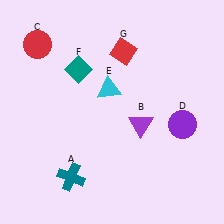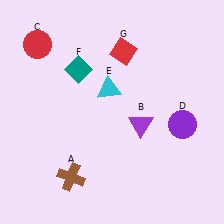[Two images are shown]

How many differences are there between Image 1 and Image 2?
There is 1 difference between the two images.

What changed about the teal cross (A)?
In Image 1, A is teal. In Image 2, it changed to brown.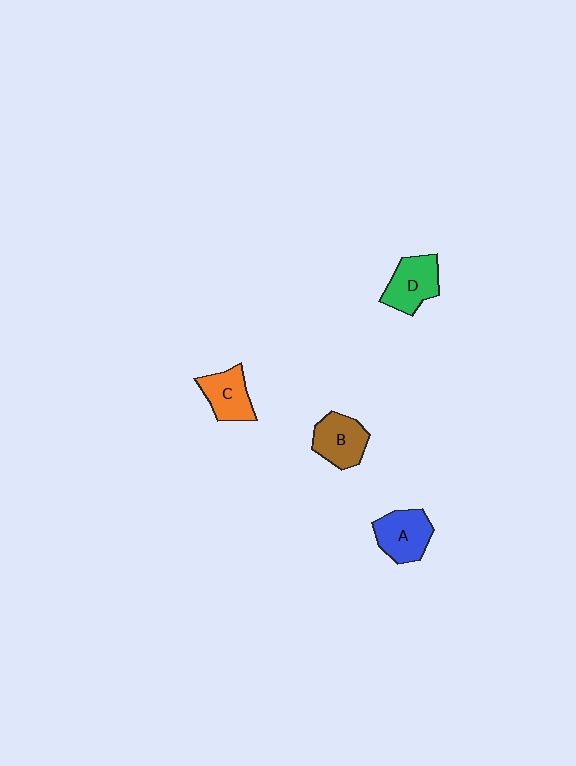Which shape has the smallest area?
Shape C (orange).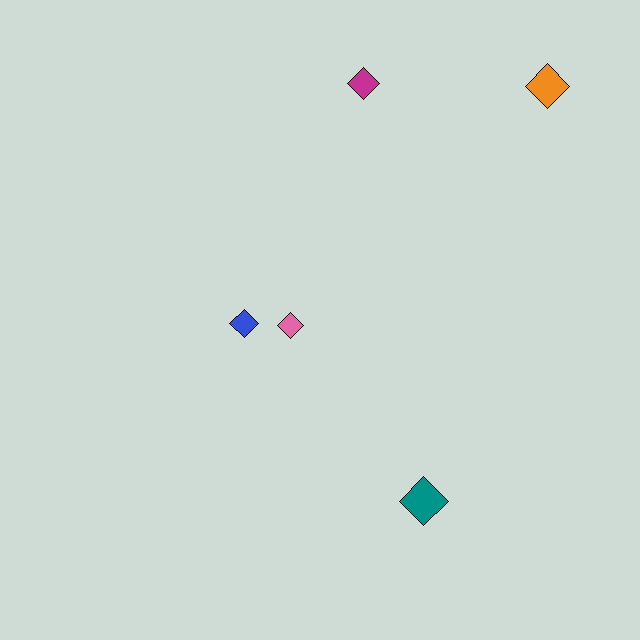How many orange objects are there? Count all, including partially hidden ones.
There is 1 orange object.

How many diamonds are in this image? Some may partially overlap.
There are 5 diamonds.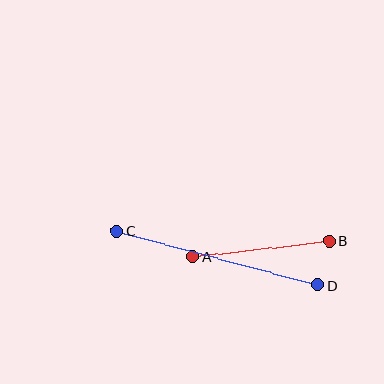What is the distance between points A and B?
The distance is approximately 138 pixels.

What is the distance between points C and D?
The distance is approximately 209 pixels.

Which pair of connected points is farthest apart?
Points C and D are farthest apart.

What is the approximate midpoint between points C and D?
The midpoint is at approximately (218, 258) pixels.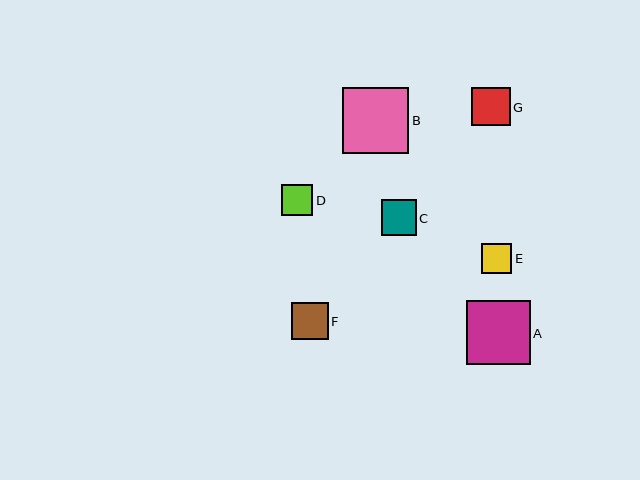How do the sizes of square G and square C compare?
Square G and square C are approximately the same size.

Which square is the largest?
Square B is the largest with a size of approximately 66 pixels.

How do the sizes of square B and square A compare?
Square B and square A are approximately the same size.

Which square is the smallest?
Square E is the smallest with a size of approximately 30 pixels.